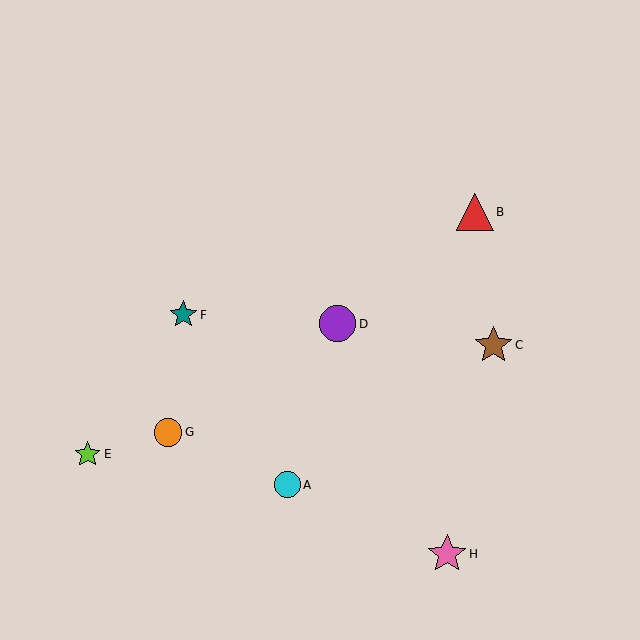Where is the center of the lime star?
The center of the lime star is at (87, 454).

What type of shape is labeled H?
Shape H is a pink star.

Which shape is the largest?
The pink star (labeled H) is the largest.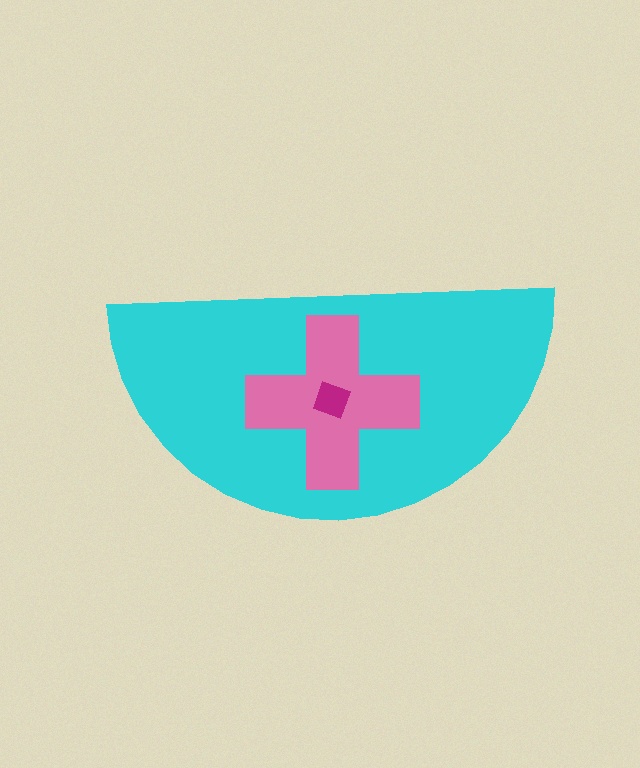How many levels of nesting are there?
3.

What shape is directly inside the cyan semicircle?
The pink cross.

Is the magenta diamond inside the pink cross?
Yes.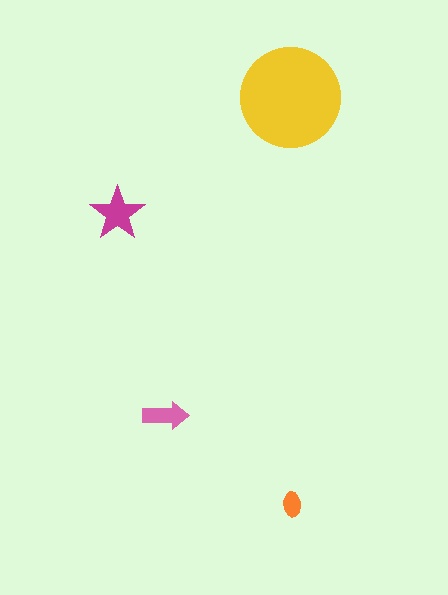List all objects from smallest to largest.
The orange ellipse, the pink arrow, the magenta star, the yellow circle.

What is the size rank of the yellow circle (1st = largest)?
1st.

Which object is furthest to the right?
The orange ellipse is rightmost.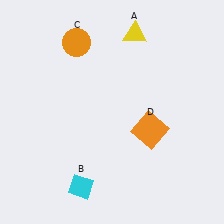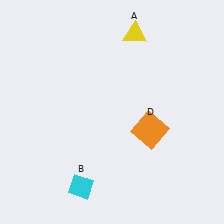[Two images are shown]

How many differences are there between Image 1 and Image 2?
There is 1 difference between the two images.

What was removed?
The orange circle (C) was removed in Image 2.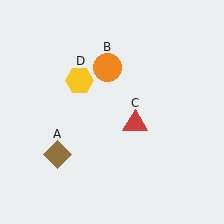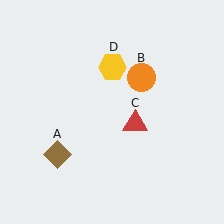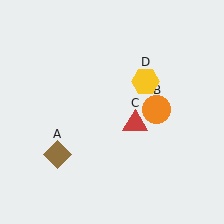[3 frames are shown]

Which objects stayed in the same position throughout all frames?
Brown diamond (object A) and red triangle (object C) remained stationary.